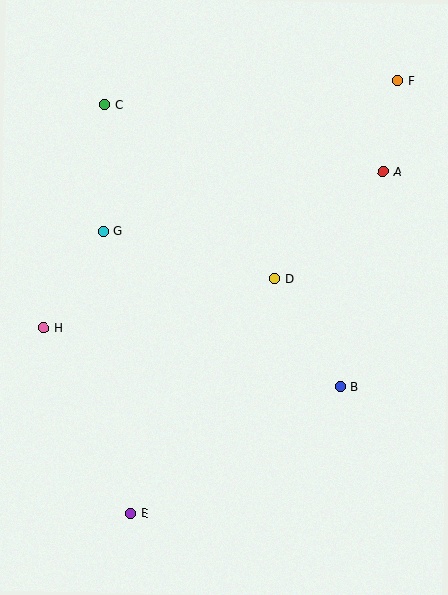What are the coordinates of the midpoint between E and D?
The midpoint between E and D is at (203, 396).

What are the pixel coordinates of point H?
Point H is at (44, 328).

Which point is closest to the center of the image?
Point D at (275, 279) is closest to the center.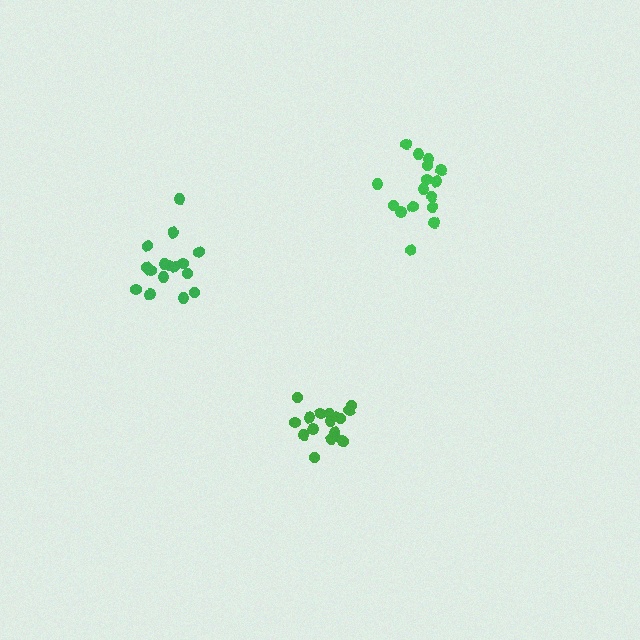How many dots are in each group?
Group 1: 16 dots, Group 2: 18 dots, Group 3: 16 dots (50 total).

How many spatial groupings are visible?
There are 3 spatial groupings.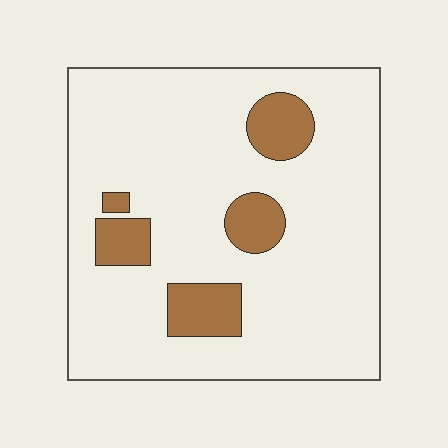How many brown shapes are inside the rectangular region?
5.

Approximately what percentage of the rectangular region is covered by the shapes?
Approximately 15%.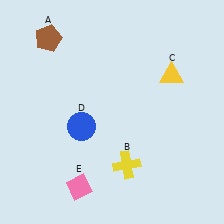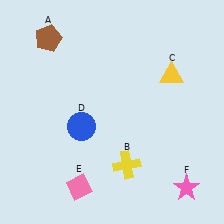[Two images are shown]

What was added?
A pink star (F) was added in Image 2.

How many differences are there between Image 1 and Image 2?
There is 1 difference between the two images.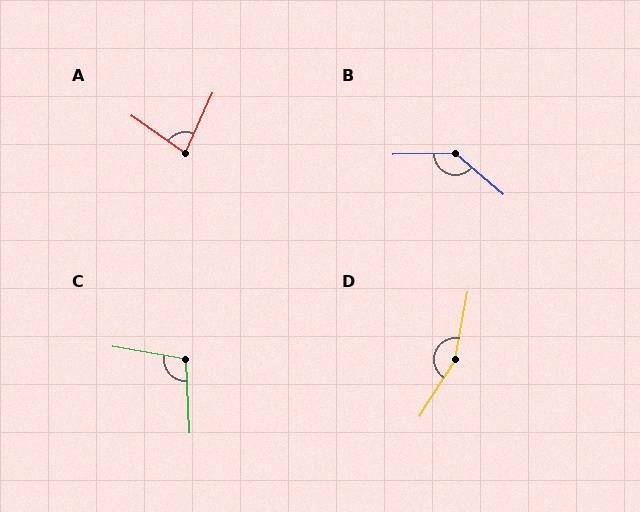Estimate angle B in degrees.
Approximately 138 degrees.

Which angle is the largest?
D, at approximately 158 degrees.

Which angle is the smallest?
A, at approximately 79 degrees.